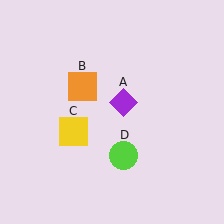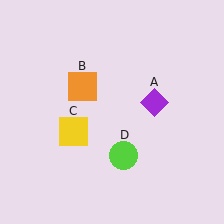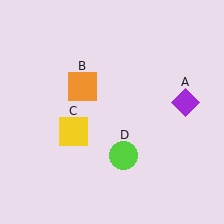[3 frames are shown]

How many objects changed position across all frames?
1 object changed position: purple diamond (object A).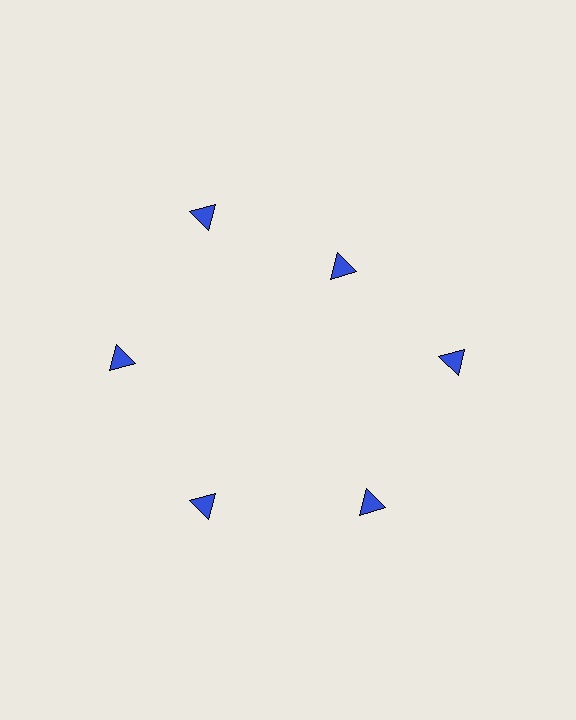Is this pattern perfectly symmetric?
No. The 6 blue triangles are arranged in a ring, but one element near the 1 o'clock position is pulled inward toward the center, breaking the 6-fold rotational symmetry.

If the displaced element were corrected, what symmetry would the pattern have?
It would have 6-fold rotational symmetry — the pattern would map onto itself every 60 degrees.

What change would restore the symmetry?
The symmetry would be restored by moving it outward, back onto the ring so that all 6 triangles sit at equal angles and equal distance from the center.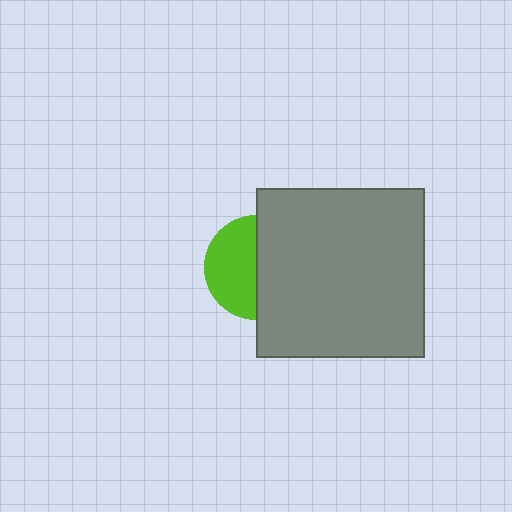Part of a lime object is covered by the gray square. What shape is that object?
It is a circle.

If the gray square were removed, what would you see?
You would see the complete lime circle.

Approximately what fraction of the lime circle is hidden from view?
Roughly 51% of the lime circle is hidden behind the gray square.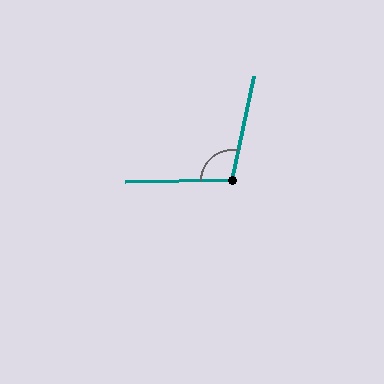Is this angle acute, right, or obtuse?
It is obtuse.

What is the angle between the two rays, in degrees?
Approximately 103 degrees.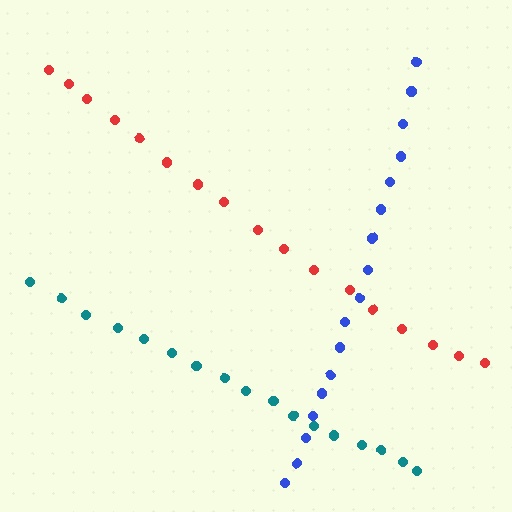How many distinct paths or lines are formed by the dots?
There are 3 distinct paths.